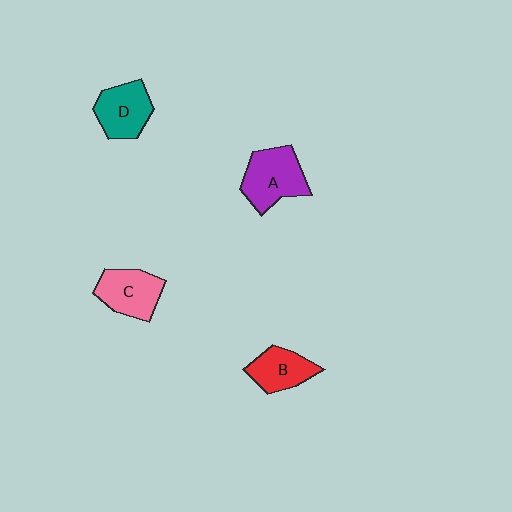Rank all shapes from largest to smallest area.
From largest to smallest: A (purple), C (pink), D (teal), B (red).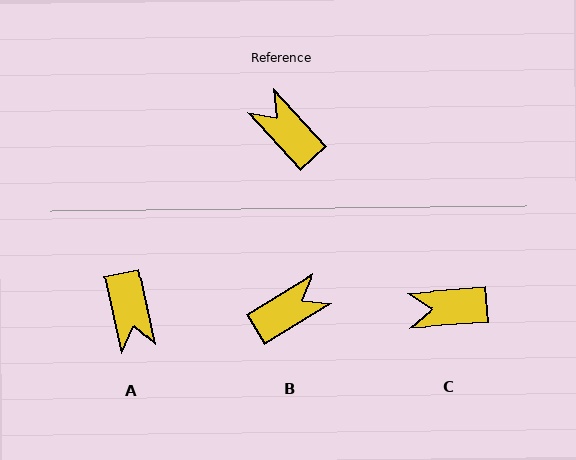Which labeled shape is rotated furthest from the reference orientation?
A, about 150 degrees away.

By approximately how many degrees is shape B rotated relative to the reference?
Approximately 101 degrees clockwise.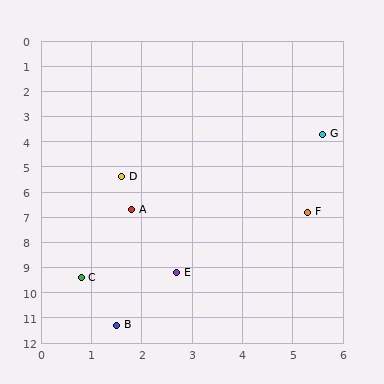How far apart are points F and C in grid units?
Points F and C are about 5.2 grid units apart.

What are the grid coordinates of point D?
Point D is at approximately (1.6, 5.4).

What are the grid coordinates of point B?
Point B is at approximately (1.5, 11.3).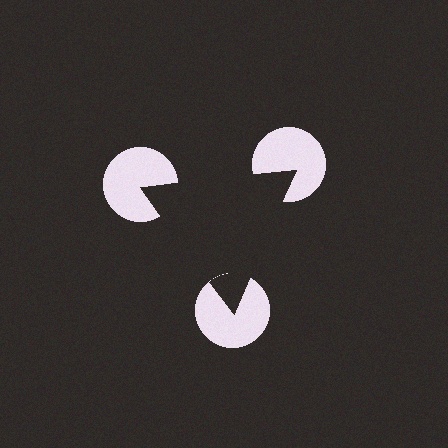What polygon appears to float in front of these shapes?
An illusory triangle — its edges are inferred from the aligned wedge cuts in the pac-man discs, not physically drawn.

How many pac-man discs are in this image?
There are 3 — one at each vertex of the illusory triangle.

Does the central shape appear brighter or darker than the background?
It typically appears slightly darker than the background, even though no actual brightness change is drawn.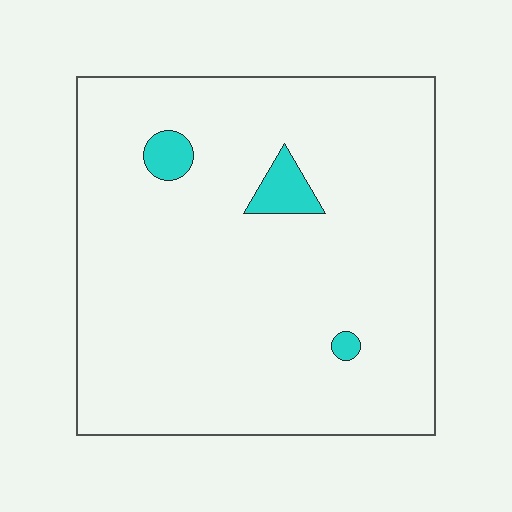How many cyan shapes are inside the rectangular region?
3.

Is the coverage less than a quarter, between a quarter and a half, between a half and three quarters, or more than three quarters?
Less than a quarter.